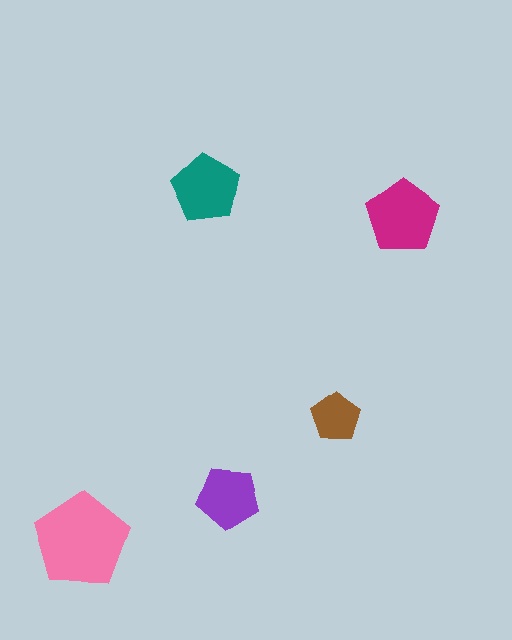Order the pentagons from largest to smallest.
the pink one, the magenta one, the teal one, the purple one, the brown one.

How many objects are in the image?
There are 5 objects in the image.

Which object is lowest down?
The pink pentagon is bottommost.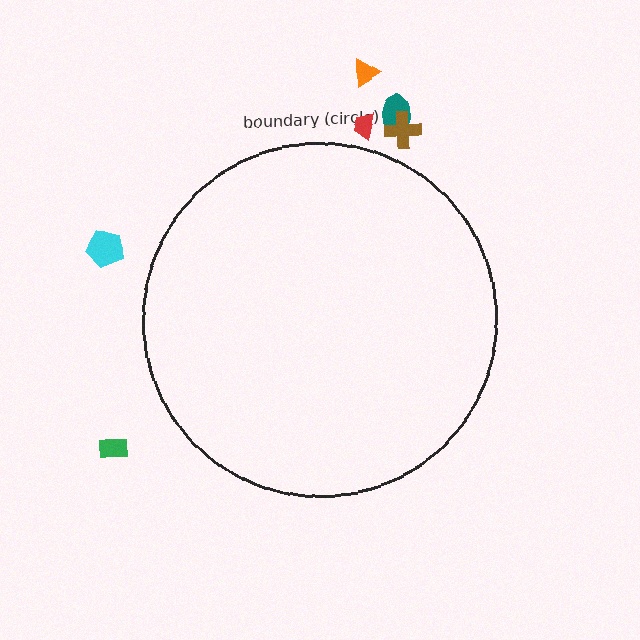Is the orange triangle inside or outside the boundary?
Outside.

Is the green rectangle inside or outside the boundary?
Outside.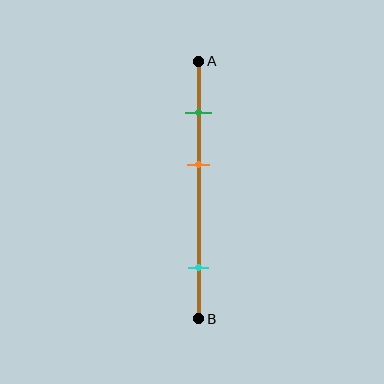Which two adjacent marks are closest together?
The green and orange marks are the closest adjacent pair.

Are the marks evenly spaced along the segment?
No, the marks are not evenly spaced.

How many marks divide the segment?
There are 3 marks dividing the segment.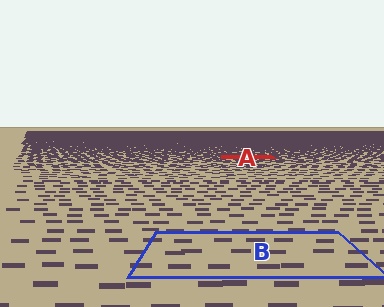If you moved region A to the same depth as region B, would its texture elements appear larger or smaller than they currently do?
They would appear larger. At a closer depth, the same texture elements are projected at a bigger on-screen size.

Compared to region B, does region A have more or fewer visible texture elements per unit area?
Region A has more texture elements per unit area — they are packed more densely because it is farther away.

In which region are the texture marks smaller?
The texture marks are smaller in region A, because it is farther away.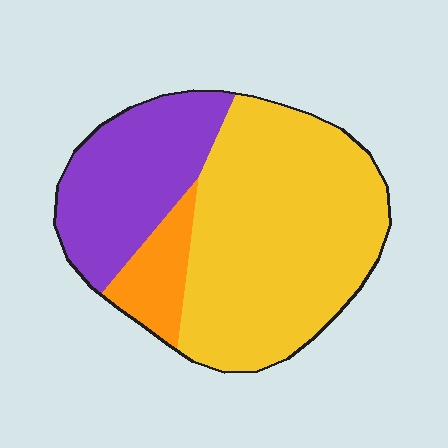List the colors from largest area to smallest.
From largest to smallest: yellow, purple, orange.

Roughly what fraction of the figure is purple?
Purple takes up between a sixth and a third of the figure.